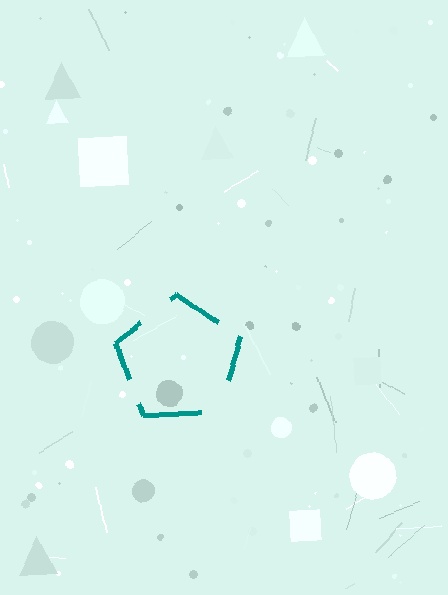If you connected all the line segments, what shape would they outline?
They would outline a pentagon.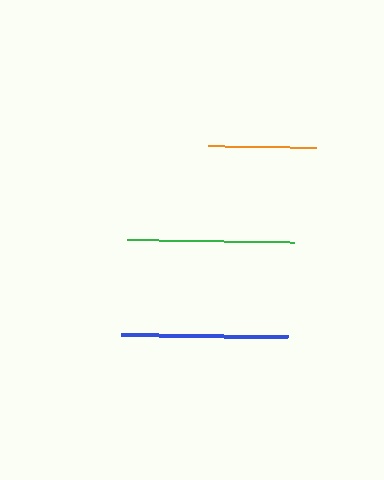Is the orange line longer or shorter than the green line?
The green line is longer than the orange line.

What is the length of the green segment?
The green segment is approximately 166 pixels long.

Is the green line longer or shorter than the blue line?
The blue line is longer than the green line.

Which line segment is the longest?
The blue line is the longest at approximately 167 pixels.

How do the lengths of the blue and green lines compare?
The blue and green lines are approximately the same length.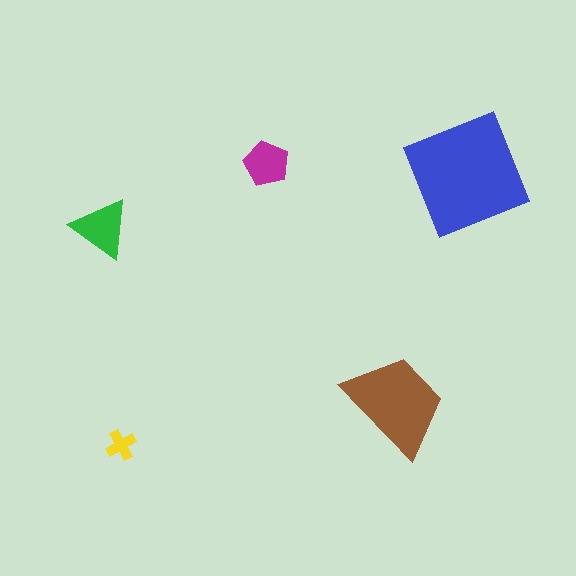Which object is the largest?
The blue square.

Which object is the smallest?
The yellow cross.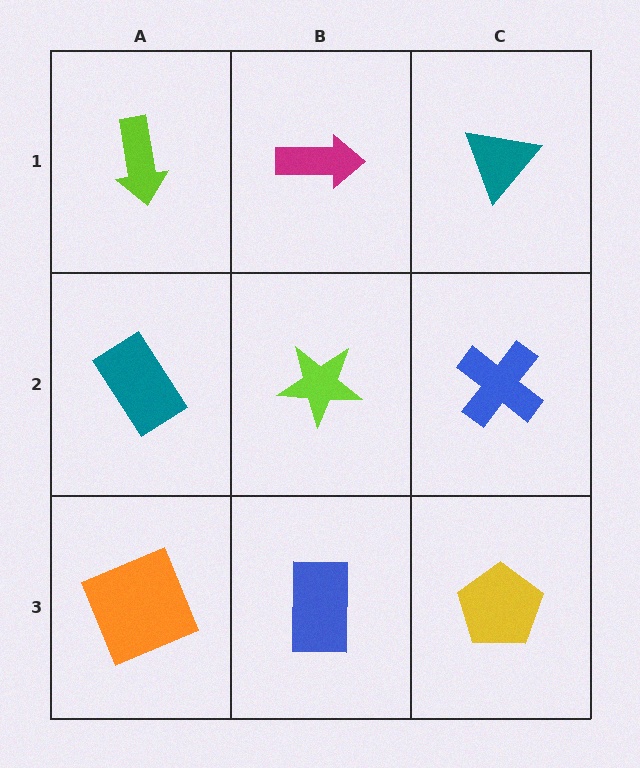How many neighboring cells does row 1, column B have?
3.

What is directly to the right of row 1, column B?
A teal triangle.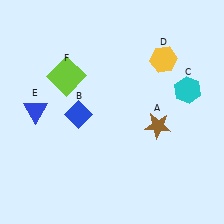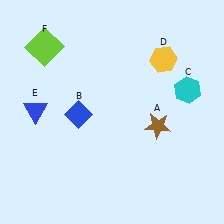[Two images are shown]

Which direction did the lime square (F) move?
The lime square (F) moved up.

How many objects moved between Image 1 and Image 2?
1 object moved between the two images.